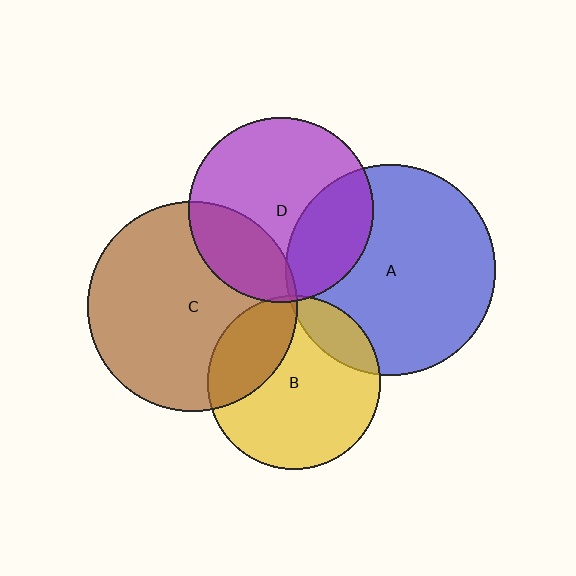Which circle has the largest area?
Circle A (blue).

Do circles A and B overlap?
Yes.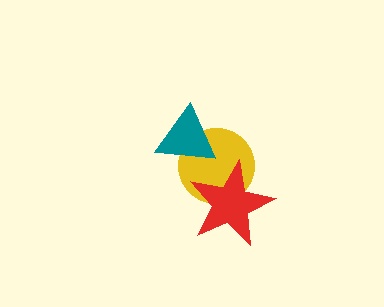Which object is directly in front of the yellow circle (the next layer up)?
The teal triangle is directly in front of the yellow circle.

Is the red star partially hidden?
No, no other shape covers it.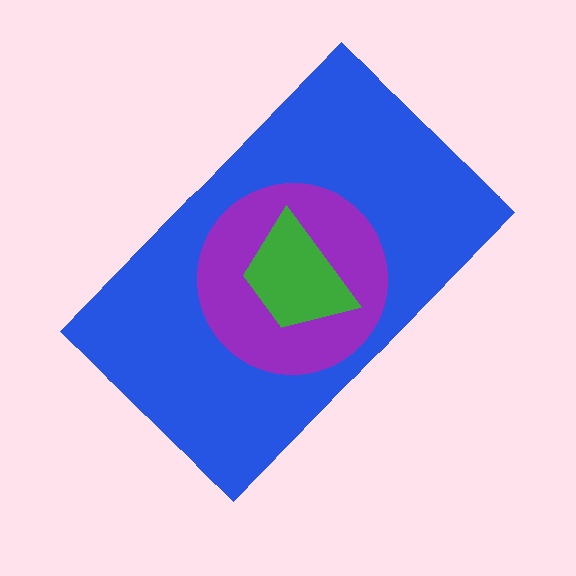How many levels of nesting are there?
3.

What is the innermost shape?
The green trapezoid.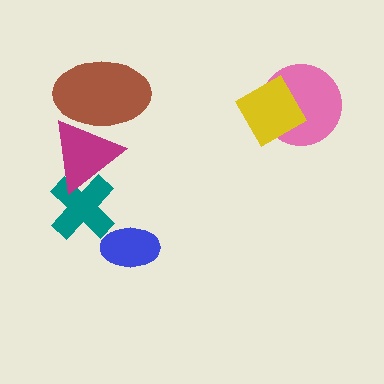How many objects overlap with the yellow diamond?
1 object overlaps with the yellow diamond.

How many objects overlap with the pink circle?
1 object overlaps with the pink circle.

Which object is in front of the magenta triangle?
The brown ellipse is in front of the magenta triangle.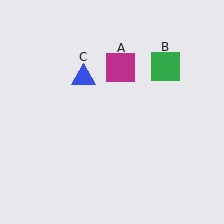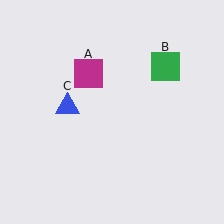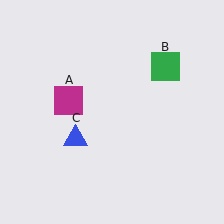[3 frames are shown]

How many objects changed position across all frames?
2 objects changed position: magenta square (object A), blue triangle (object C).